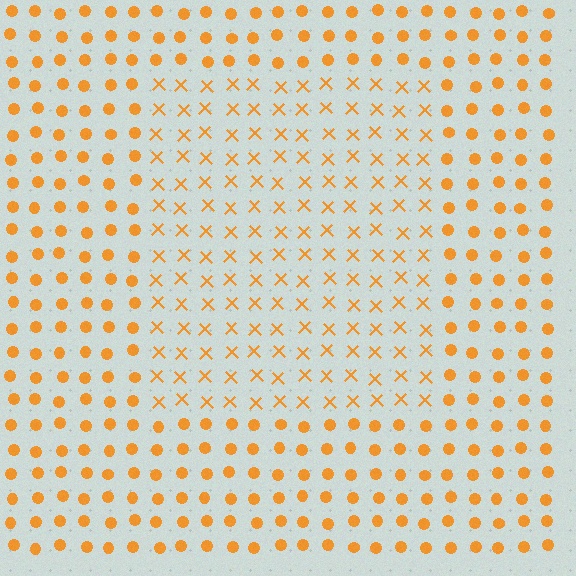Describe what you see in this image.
The image is filled with small orange elements arranged in a uniform grid. A rectangle-shaped region contains X marks, while the surrounding area contains circles. The boundary is defined purely by the change in element shape.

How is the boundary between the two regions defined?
The boundary is defined by a change in element shape: X marks inside vs. circles outside. All elements share the same color and spacing.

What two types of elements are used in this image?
The image uses X marks inside the rectangle region and circles outside it.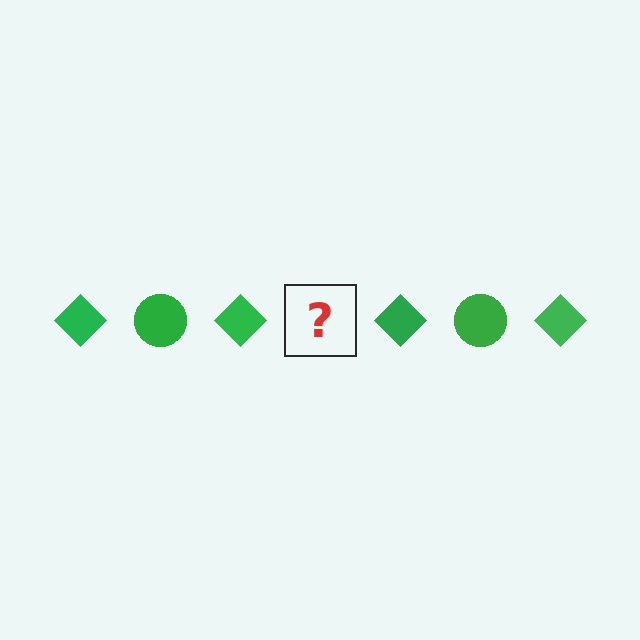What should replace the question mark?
The question mark should be replaced with a green circle.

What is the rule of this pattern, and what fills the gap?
The rule is that the pattern cycles through diamond, circle shapes in green. The gap should be filled with a green circle.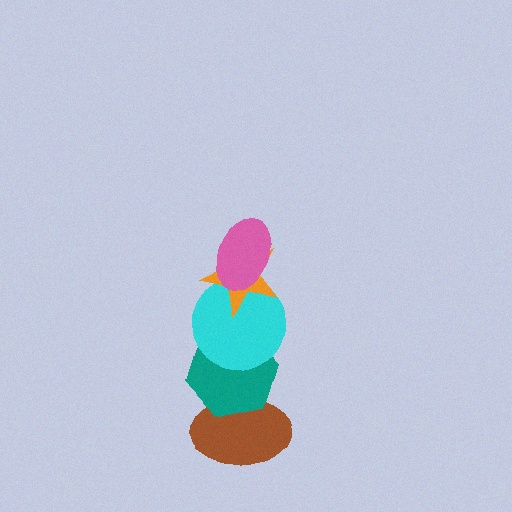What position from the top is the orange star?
The orange star is 2nd from the top.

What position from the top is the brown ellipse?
The brown ellipse is 5th from the top.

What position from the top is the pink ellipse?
The pink ellipse is 1st from the top.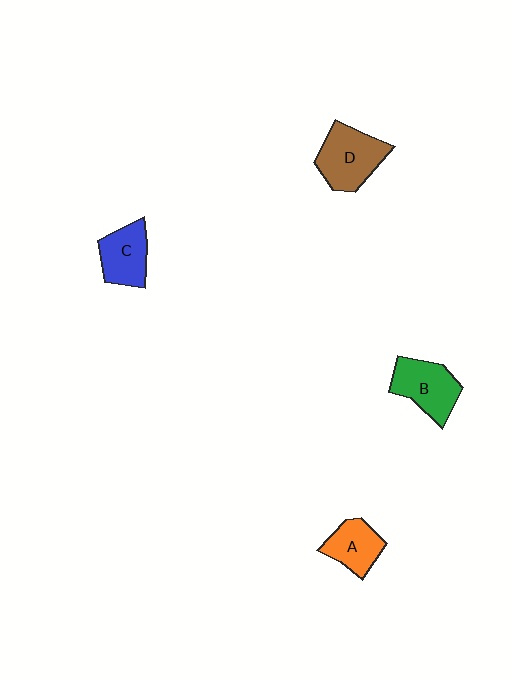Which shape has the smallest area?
Shape A (orange).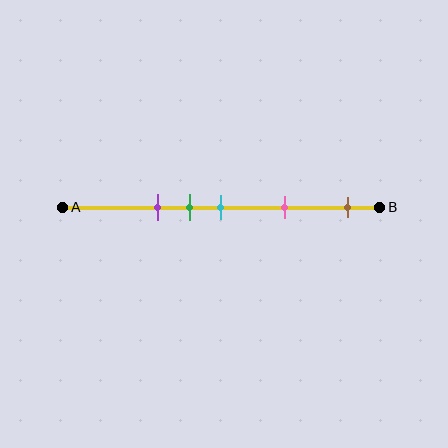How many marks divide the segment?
There are 5 marks dividing the segment.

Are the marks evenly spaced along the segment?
No, the marks are not evenly spaced.